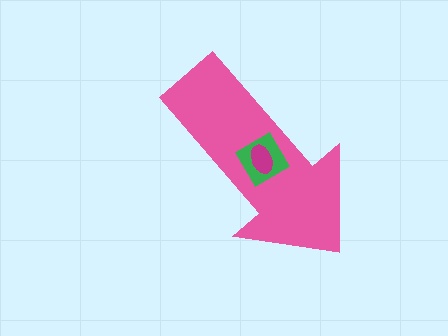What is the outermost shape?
The pink arrow.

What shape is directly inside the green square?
The magenta ellipse.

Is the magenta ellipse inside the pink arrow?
Yes.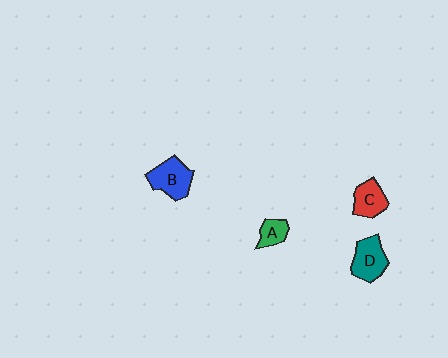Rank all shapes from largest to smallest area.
From largest to smallest: B (blue), D (teal), C (red), A (green).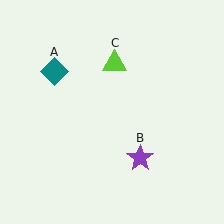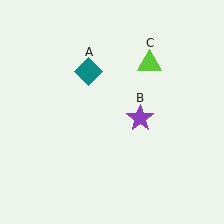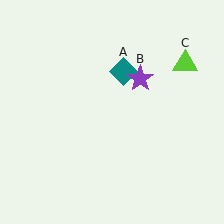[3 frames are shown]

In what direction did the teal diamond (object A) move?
The teal diamond (object A) moved right.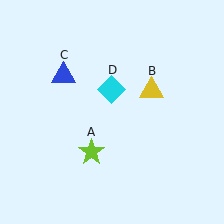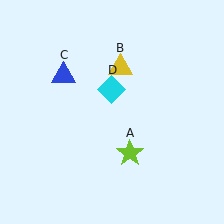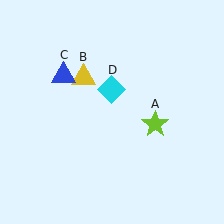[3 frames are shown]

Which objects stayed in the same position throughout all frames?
Blue triangle (object C) and cyan diamond (object D) remained stationary.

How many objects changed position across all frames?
2 objects changed position: lime star (object A), yellow triangle (object B).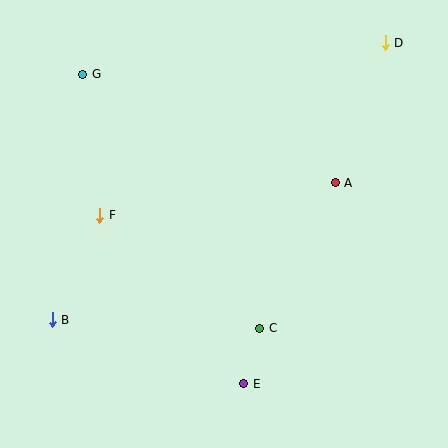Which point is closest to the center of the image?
Point C at (260, 328) is closest to the center.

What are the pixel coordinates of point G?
Point G is at (82, 75).